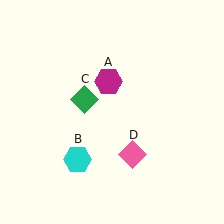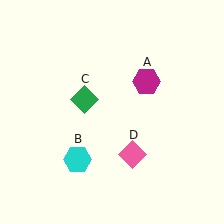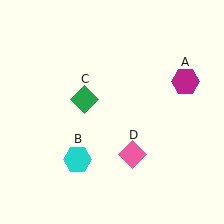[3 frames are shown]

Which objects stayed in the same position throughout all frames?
Cyan hexagon (object B) and green diamond (object C) and pink diamond (object D) remained stationary.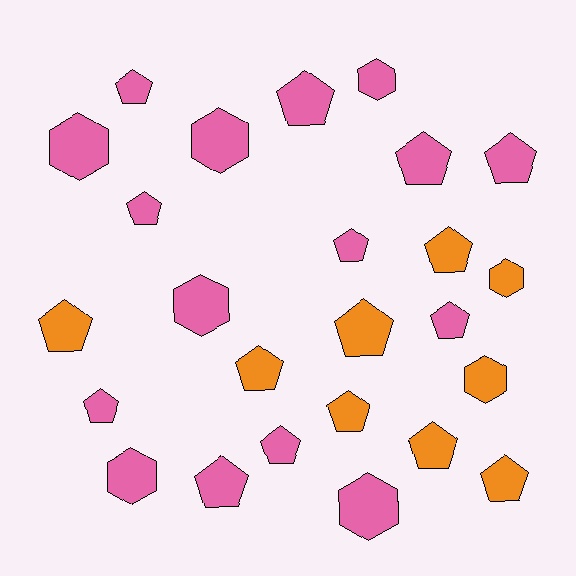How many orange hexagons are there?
There are 2 orange hexagons.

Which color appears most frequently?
Pink, with 16 objects.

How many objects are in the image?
There are 25 objects.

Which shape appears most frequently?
Pentagon, with 17 objects.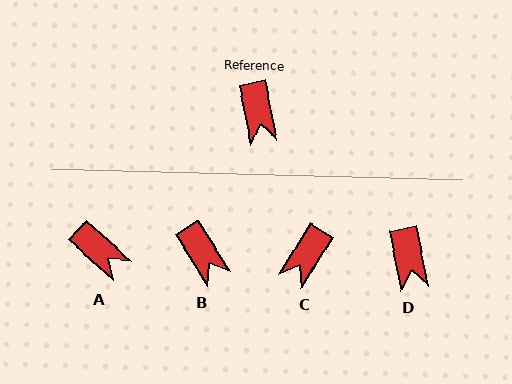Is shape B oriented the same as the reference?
No, it is off by about 20 degrees.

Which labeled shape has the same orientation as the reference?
D.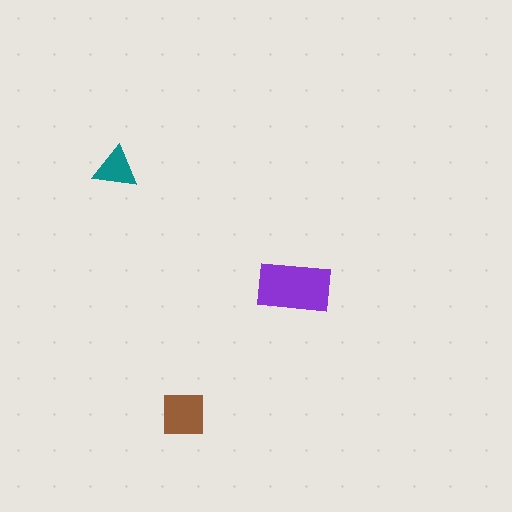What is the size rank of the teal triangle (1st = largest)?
3rd.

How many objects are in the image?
There are 3 objects in the image.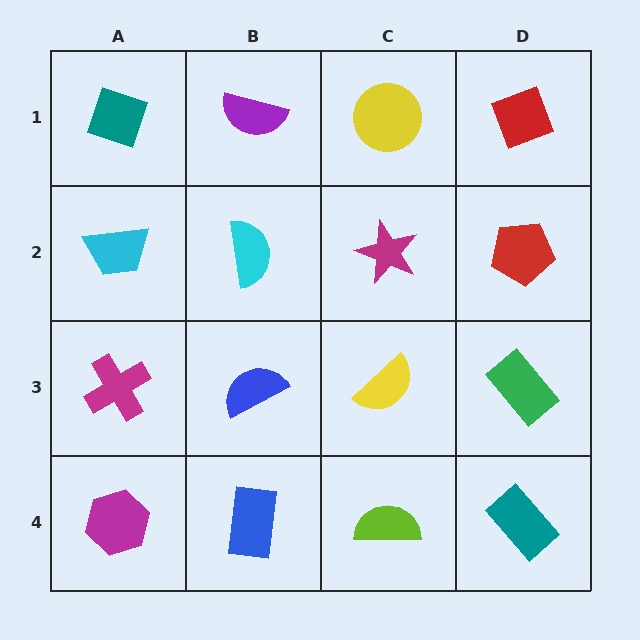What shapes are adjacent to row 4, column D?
A green rectangle (row 3, column D), a lime semicircle (row 4, column C).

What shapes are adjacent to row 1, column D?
A red pentagon (row 2, column D), a yellow circle (row 1, column C).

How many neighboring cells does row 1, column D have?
2.